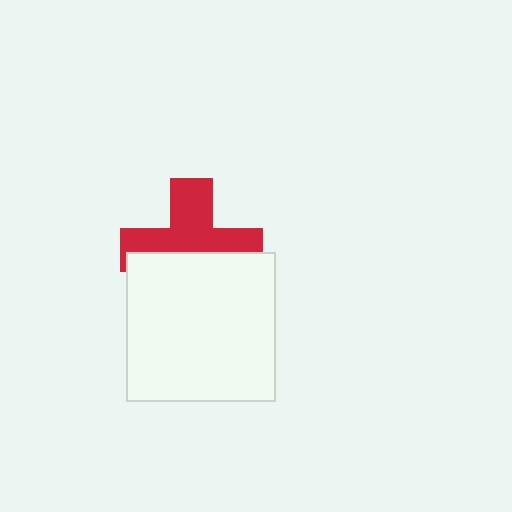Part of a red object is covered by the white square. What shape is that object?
It is a cross.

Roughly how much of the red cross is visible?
About half of it is visible (roughly 54%).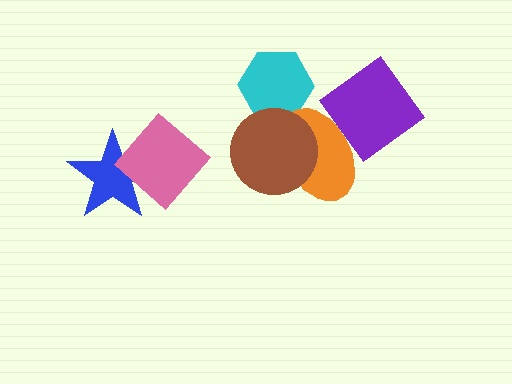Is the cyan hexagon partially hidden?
Yes, it is partially covered by another shape.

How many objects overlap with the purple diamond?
1 object overlaps with the purple diamond.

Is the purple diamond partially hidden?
No, no other shape covers it.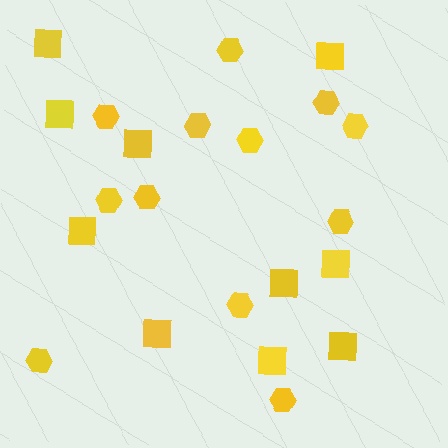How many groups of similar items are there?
There are 2 groups: one group of hexagons (12) and one group of squares (10).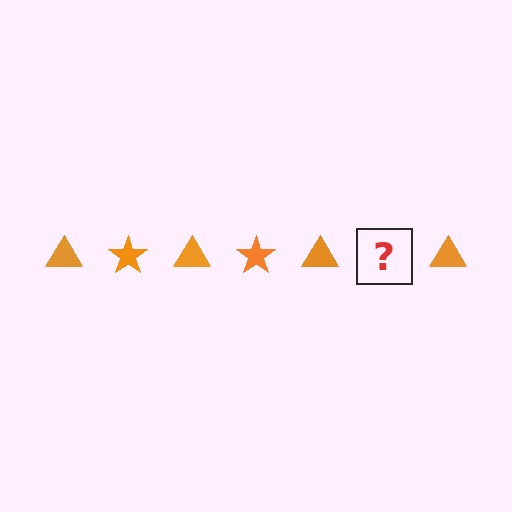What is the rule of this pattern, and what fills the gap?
The rule is that the pattern cycles through triangle, star shapes in orange. The gap should be filled with an orange star.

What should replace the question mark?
The question mark should be replaced with an orange star.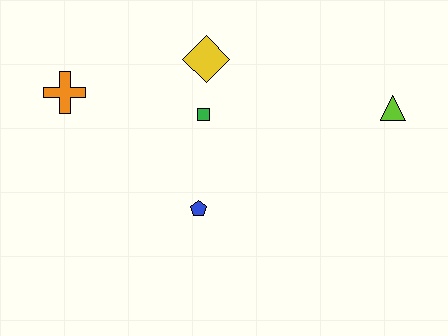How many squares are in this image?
There is 1 square.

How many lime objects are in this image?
There is 1 lime object.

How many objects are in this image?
There are 5 objects.